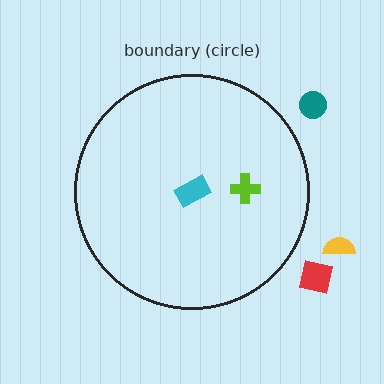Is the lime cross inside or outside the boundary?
Inside.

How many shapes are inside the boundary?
2 inside, 3 outside.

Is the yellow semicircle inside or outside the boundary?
Outside.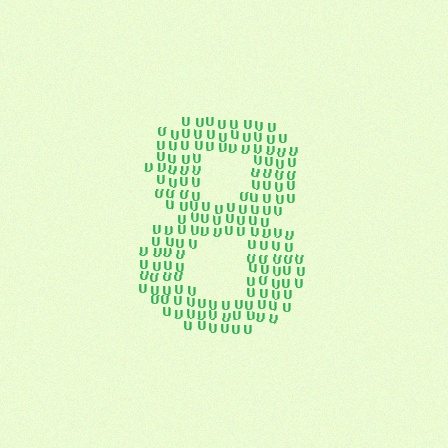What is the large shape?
The large shape is the digit 8.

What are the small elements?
The small elements are letter U's.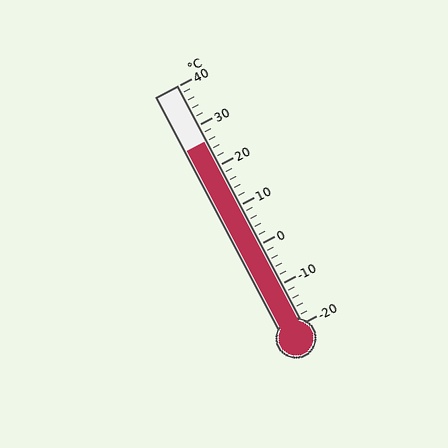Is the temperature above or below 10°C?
The temperature is above 10°C.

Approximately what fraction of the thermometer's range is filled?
The thermometer is filled to approximately 75% of its range.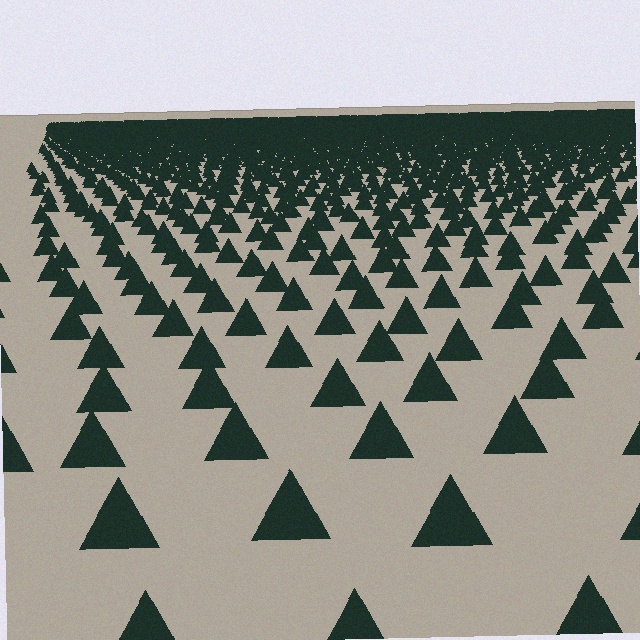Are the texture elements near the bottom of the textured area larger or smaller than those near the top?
Larger. Near the bottom, elements are closer to the viewer and appear at a bigger on-screen size.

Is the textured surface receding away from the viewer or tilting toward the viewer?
The surface is receding away from the viewer. Texture elements get smaller and denser toward the top.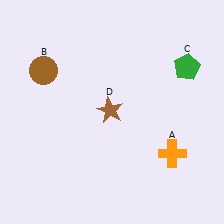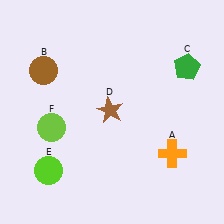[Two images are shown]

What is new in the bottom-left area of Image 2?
A lime circle (F) was added in the bottom-left area of Image 2.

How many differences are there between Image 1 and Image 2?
There are 2 differences between the two images.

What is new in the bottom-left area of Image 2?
A lime circle (E) was added in the bottom-left area of Image 2.